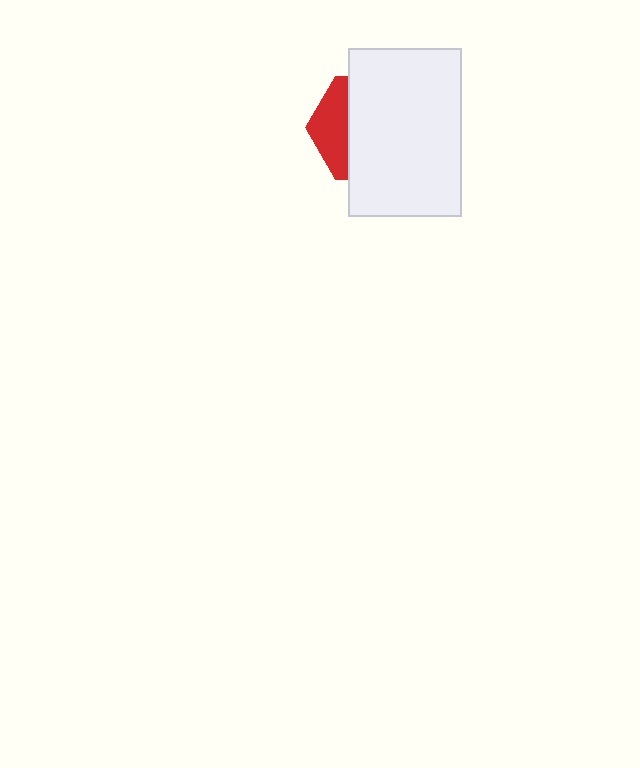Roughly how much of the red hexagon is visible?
A small part of it is visible (roughly 30%).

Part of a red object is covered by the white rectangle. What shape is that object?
It is a hexagon.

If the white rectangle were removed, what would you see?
You would see the complete red hexagon.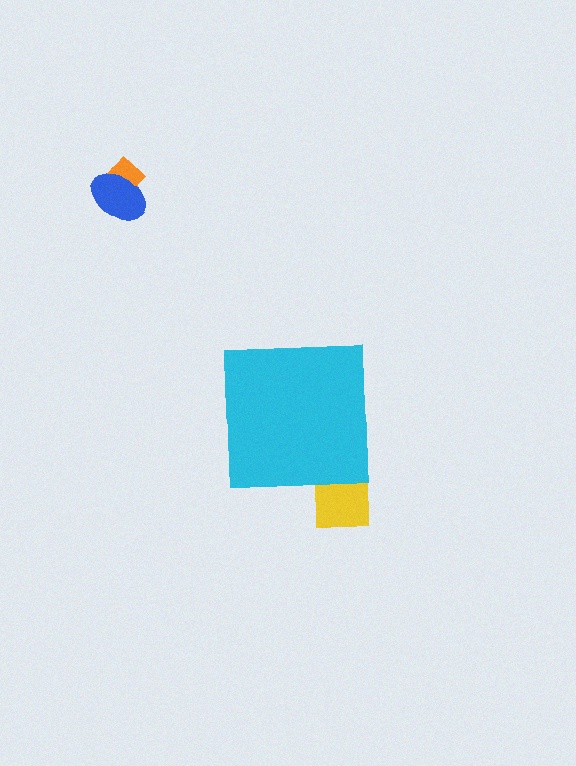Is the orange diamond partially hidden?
No, the orange diamond is fully visible.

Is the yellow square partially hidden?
Yes, the yellow square is partially hidden behind the cyan square.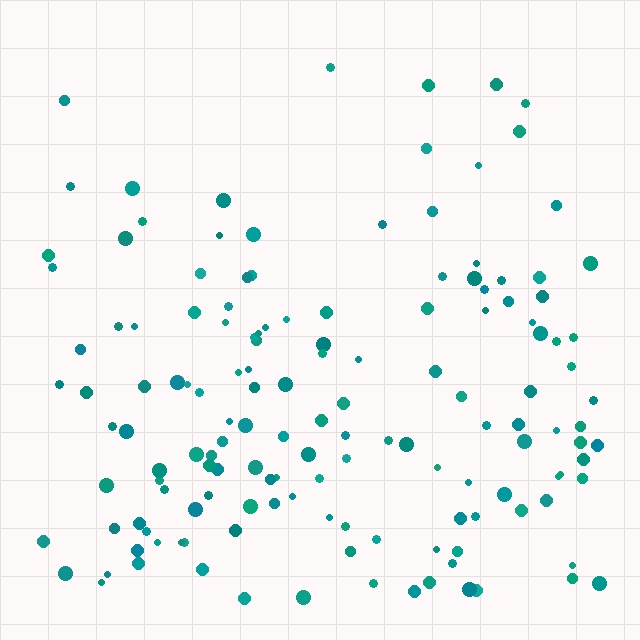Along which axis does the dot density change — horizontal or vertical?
Vertical.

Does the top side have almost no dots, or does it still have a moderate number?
Still a moderate number, just noticeably fewer than the bottom.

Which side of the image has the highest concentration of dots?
The bottom.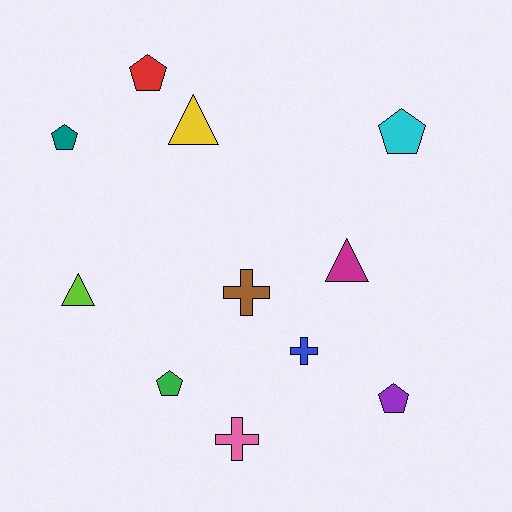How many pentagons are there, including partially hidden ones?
There are 5 pentagons.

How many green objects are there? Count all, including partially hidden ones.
There is 1 green object.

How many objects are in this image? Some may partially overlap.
There are 11 objects.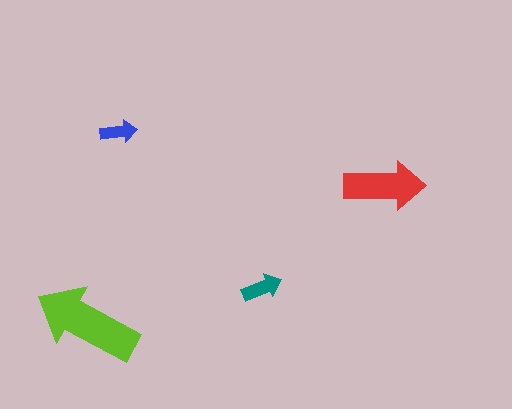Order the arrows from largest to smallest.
the lime one, the red one, the teal one, the blue one.